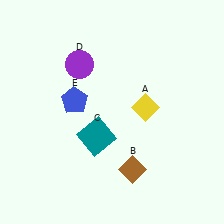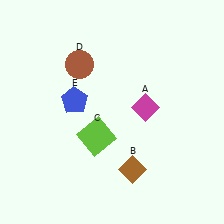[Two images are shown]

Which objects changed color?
A changed from yellow to magenta. C changed from teal to lime. D changed from purple to brown.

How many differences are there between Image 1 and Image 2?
There are 3 differences between the two images.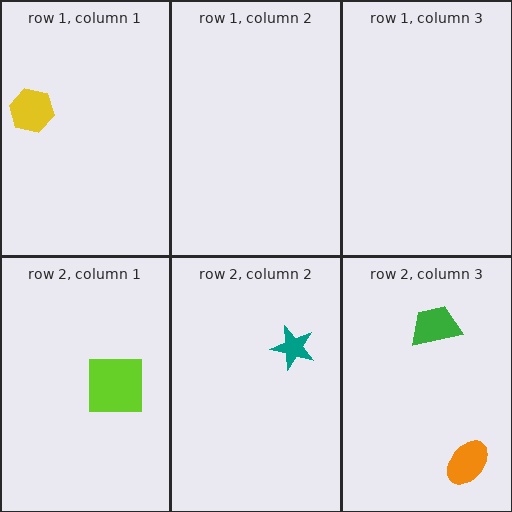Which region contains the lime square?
The row 2, column 1 region.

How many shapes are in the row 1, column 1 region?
1.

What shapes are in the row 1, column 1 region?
The yellow hexagon.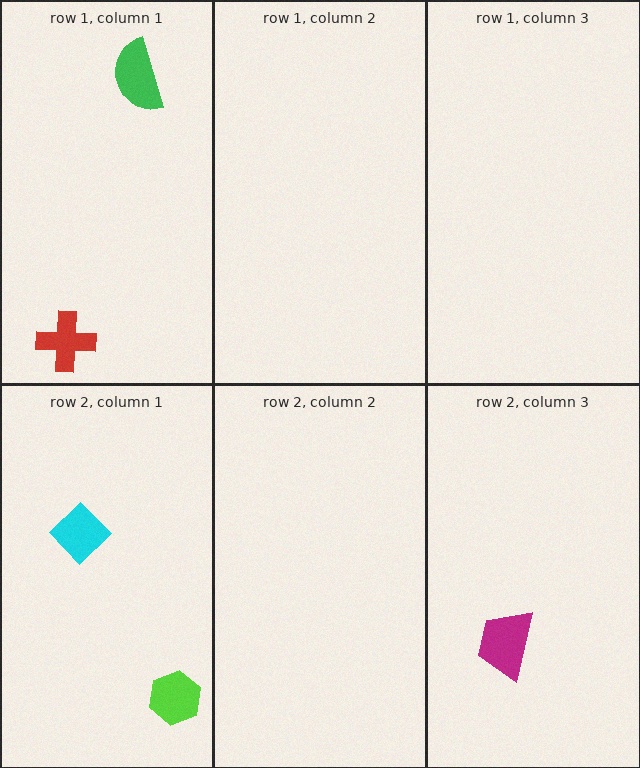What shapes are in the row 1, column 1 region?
The green semicircle, the red cross.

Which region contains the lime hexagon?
The row 2, column 1 region.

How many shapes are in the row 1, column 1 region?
2.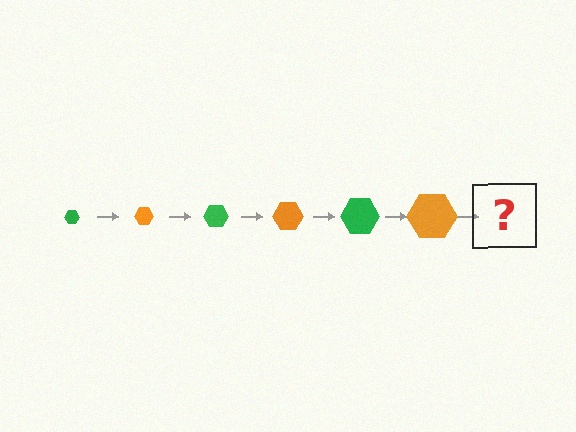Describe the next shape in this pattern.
It should be a green hexagon, larger than the previous one.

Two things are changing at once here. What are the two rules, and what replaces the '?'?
The two rules are that the hexagon grows larger each step and the color cycles through green and orange. The '?' should be a green hexagon, larger than the previous one.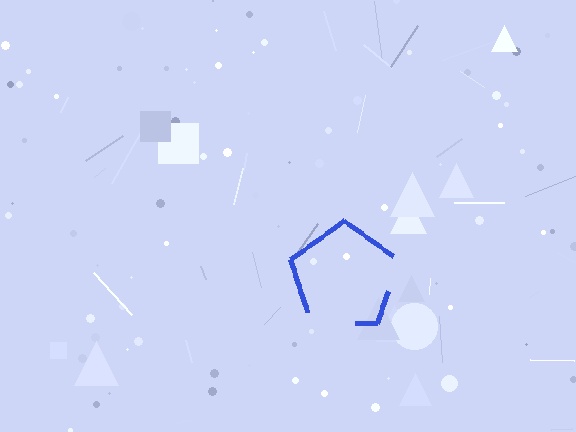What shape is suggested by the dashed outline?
The dashed outline suggests a pentagon.